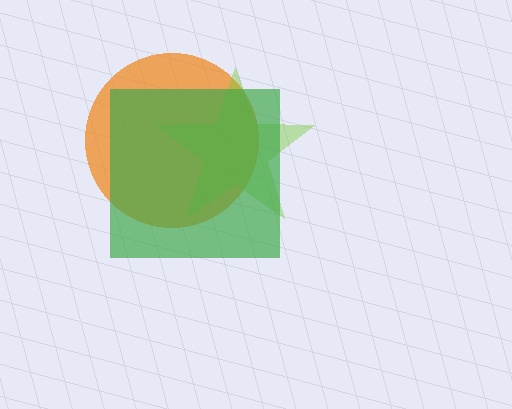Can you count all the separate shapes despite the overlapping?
Yes, there are 3 separate shapes.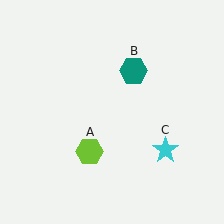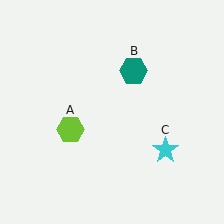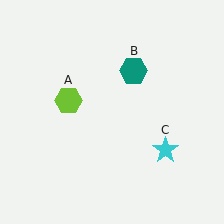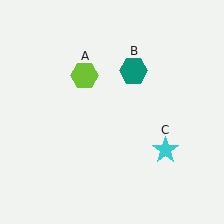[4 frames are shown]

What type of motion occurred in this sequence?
The lime hexagon (object A) rotated clockwise around the center of the scene.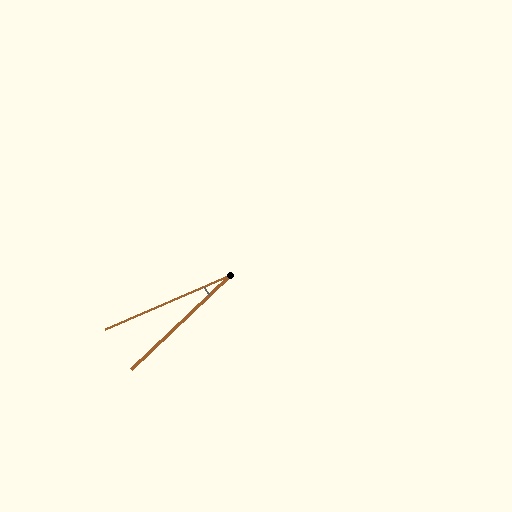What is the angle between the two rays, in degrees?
Approximately 20 degrees.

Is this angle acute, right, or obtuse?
It is acute.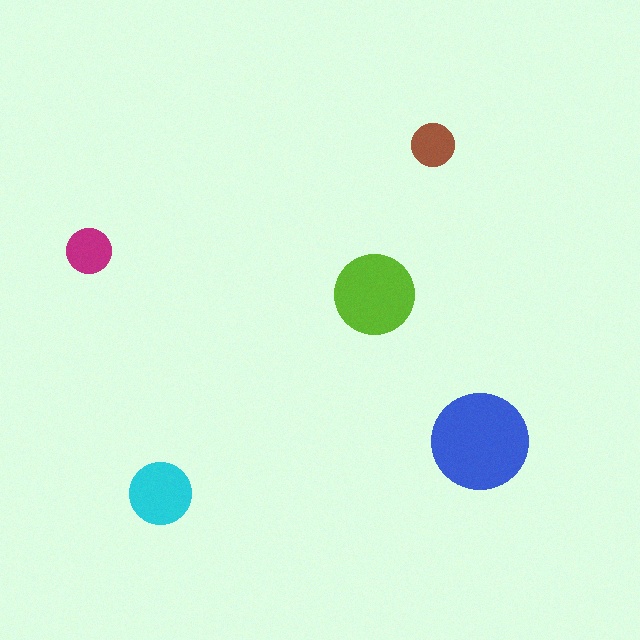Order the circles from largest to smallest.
the blue one, the lime one, the cyan one, the magenta one, the brown one.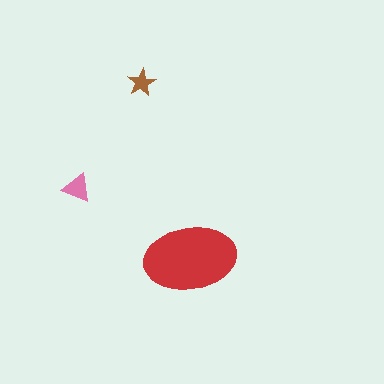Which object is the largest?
The red ellipse.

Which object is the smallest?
The brown star.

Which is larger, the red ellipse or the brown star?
The red ellipse.